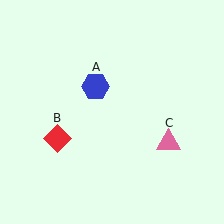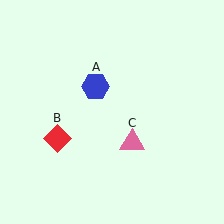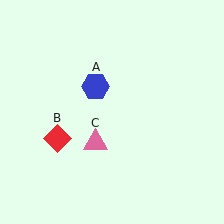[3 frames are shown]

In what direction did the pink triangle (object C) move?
The pink triangle (object C) moved left.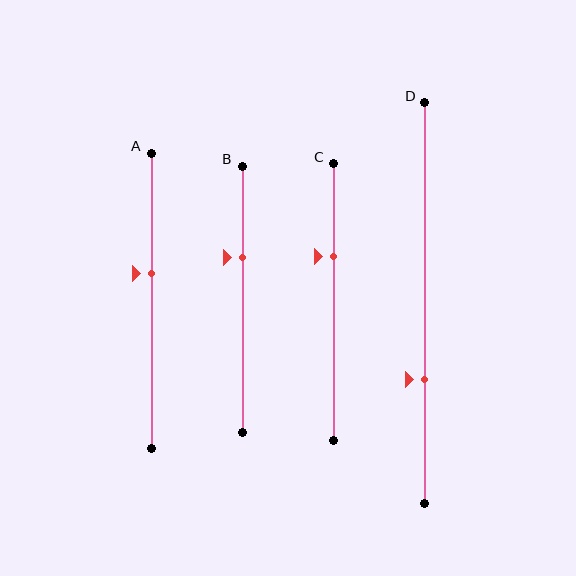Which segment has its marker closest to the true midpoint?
Segment A has its marker closest to the true midpoint.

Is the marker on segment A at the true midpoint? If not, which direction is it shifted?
No, the marker on segment A is shifted upward by about 9% of the segment length.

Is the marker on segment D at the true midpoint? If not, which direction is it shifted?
No, the marker on segment D is shifted downward by about 19% of the segment length.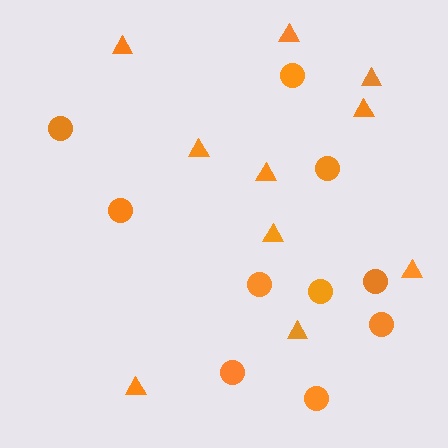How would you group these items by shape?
There are 2 groups: one group of circles (10) and one group of triangles (10).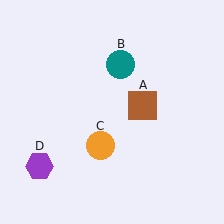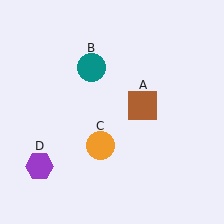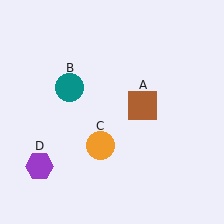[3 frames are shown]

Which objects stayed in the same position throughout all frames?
Brown square (object A) and orange circle (object C) and purple hexagon (object D) remained stationary.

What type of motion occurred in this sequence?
The teal circle (object B) rotated counterclockwise around the center of the scene.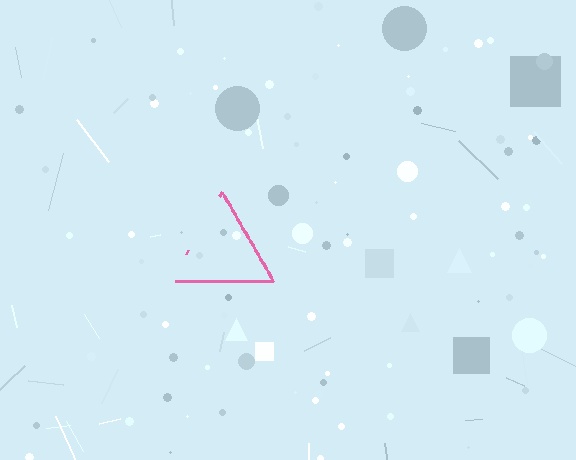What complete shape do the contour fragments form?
The contour fragments form a triangle.